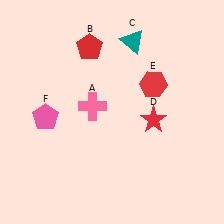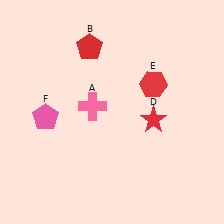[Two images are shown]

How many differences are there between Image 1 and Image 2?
There is 1 difference between the two images.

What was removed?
The teal triangle (C) was removed in Image 2.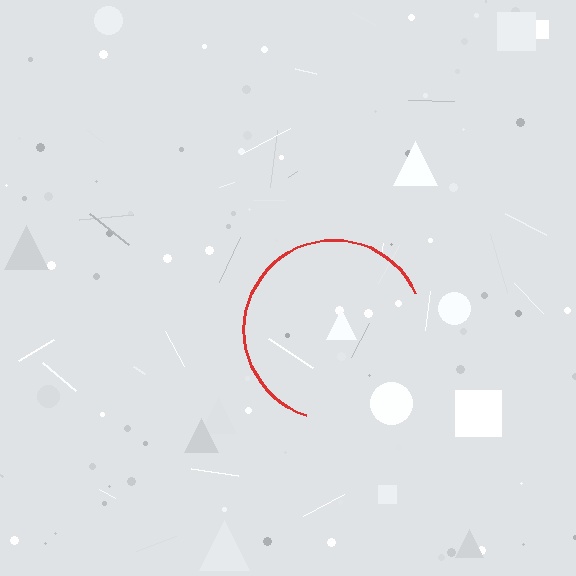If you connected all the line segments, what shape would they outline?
They would outline a circle.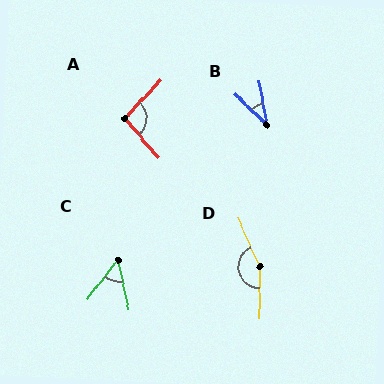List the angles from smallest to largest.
B (35°), C (49°), A (97°), D (156°).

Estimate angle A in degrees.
Approximately 97 degrees.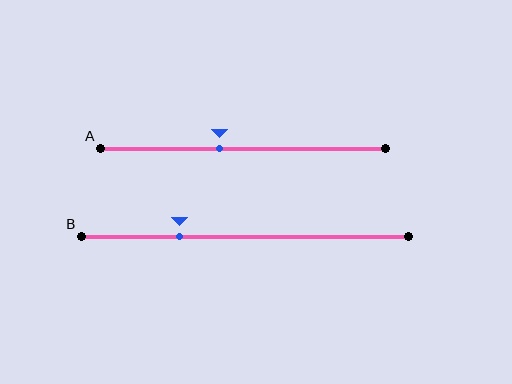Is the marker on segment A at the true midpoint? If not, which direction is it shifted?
No, the marker on segment A is shifted to the left by about 8% of the segment length.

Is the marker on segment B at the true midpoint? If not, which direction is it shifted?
No, the marker on segment B is shifted to the left by about 20% of the segment length.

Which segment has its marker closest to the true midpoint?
Segment A has its marker closest to the true midpoint.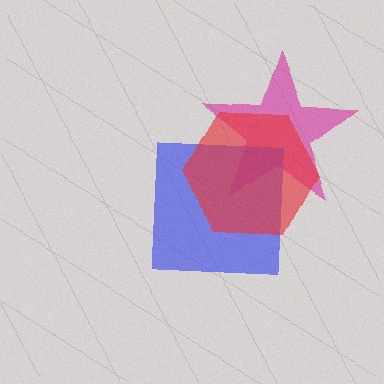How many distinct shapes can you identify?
There are 3 distinct shapes: a magenta star, a blue square, a red hexagon.